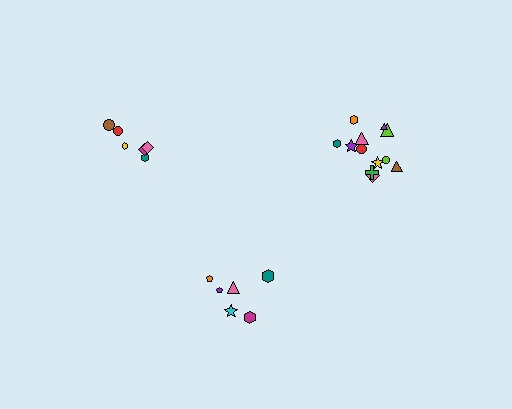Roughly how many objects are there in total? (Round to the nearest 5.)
Roughly 25 objects in total.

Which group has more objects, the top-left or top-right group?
The top-right group.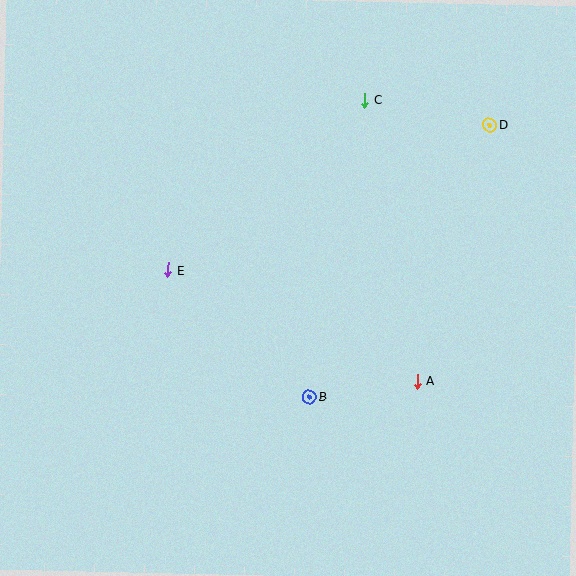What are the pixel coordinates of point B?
Point B is at (309, 397).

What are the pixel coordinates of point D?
Point D is at (490, 125).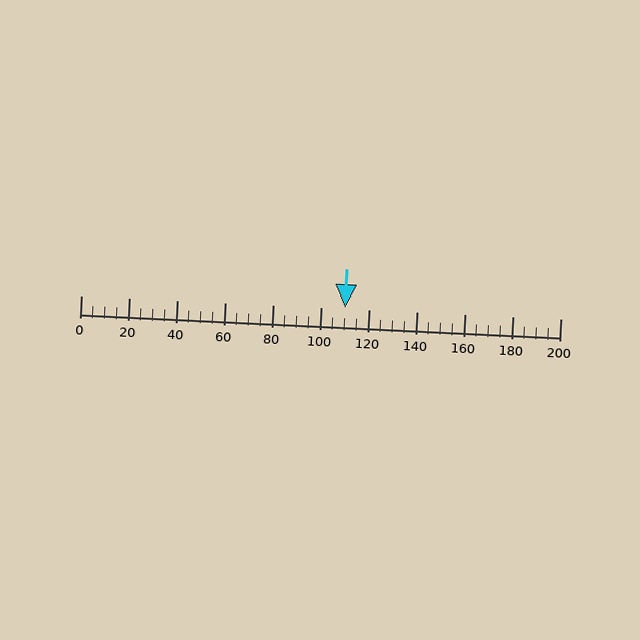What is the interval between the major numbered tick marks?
The major tick marks are spaced 20 units apart.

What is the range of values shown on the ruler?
The ruler shows values from 0 to 200.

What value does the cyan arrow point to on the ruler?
The cyan arrow points to approximately 110.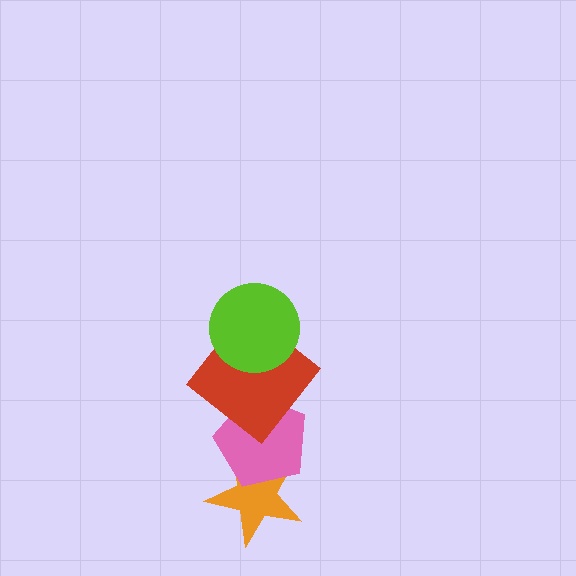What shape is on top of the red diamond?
The lime circle is on top of the red diamond.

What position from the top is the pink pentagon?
The pink pentagon is 3rd from the top.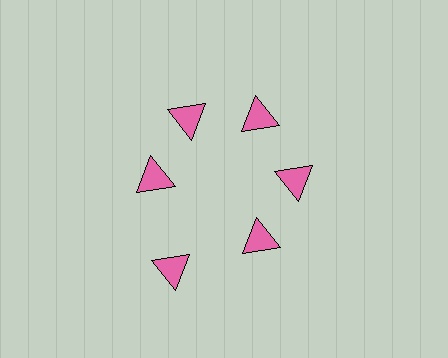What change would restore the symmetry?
The symmetry would be restored by moving it inward, back onto the ring so that all 6 triangles sit at equal angles and equal distance from the center.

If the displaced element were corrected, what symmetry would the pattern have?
It would have 6-fold rotational symmetry — the pattern would map onto itself every 60 degrees.